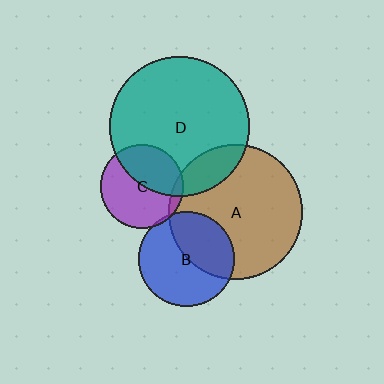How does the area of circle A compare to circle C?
Approximately 2.6 times.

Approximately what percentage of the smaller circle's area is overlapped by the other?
Approximately 5%.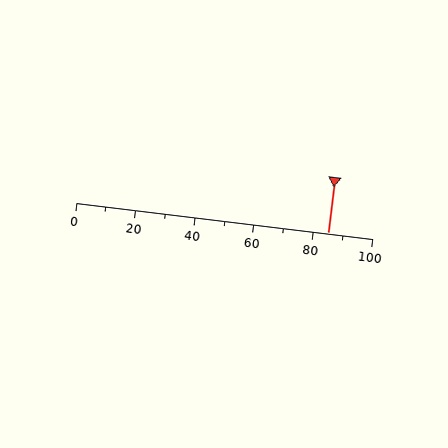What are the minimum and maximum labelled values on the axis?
The axis runs from 0 to 100.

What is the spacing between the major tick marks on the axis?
The major ticks are spaced 20 apart.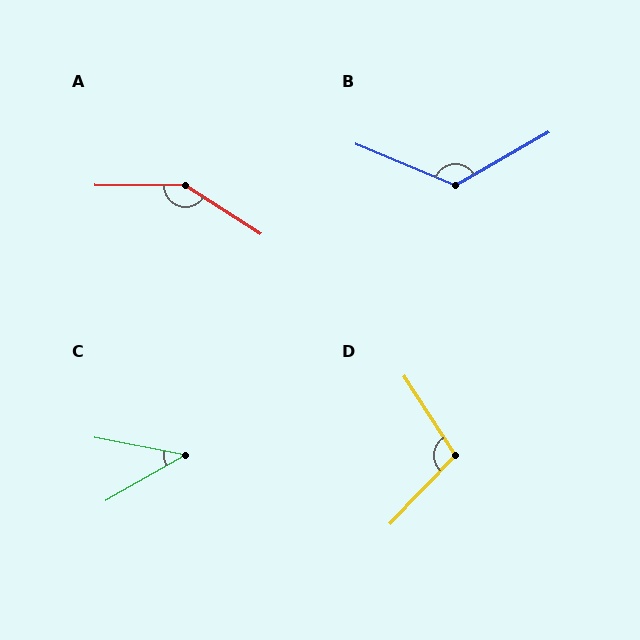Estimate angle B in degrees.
Approximately 128 degrees.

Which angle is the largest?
A, at approximately 148 degrees.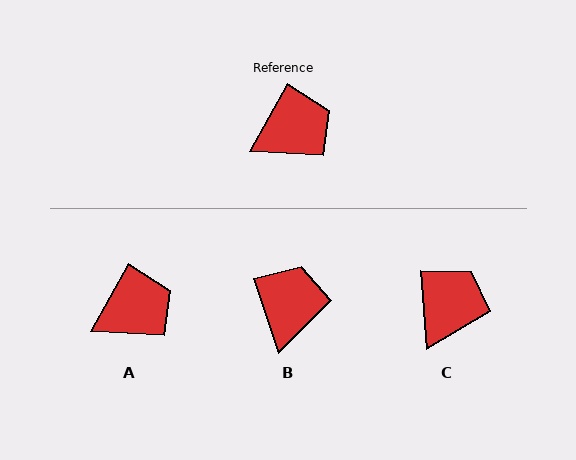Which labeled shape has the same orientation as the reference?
A.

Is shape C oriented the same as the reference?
No, it is off by about 33 degrees.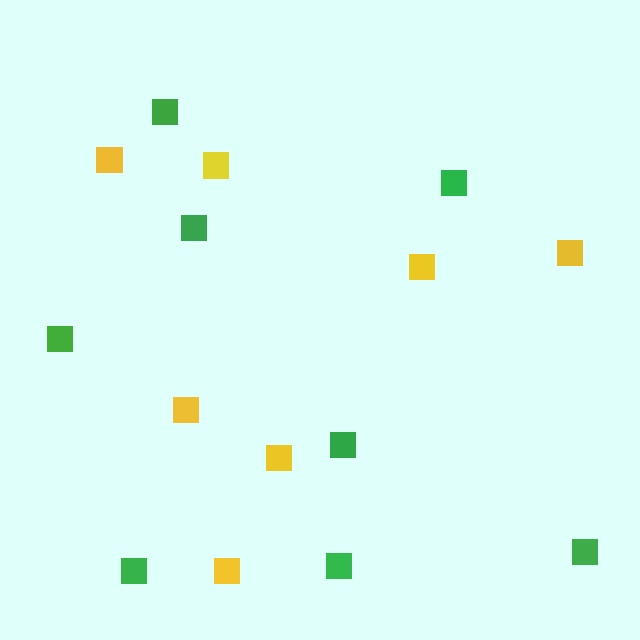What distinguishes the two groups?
There are 2 groups: one group of yellow squares (7) and one group of green squares (8).